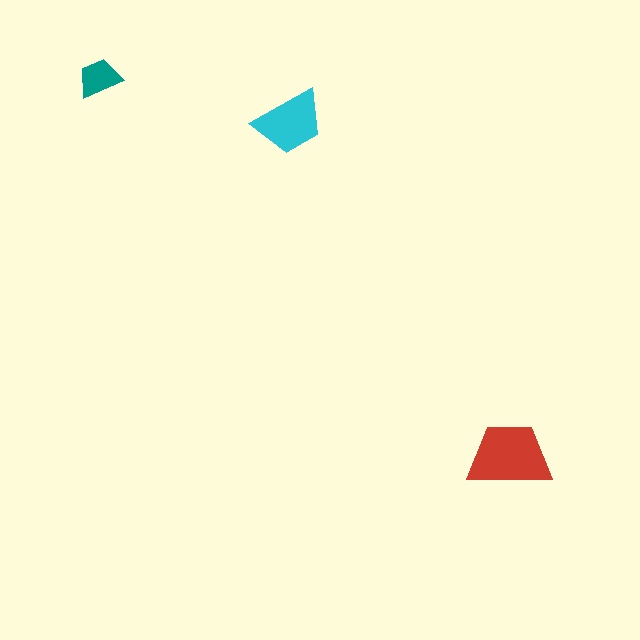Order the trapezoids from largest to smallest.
the red one, the cyan one, the teal one.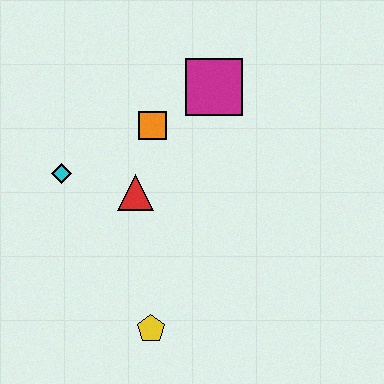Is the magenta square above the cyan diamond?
Yes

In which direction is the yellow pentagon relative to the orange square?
The yellow pentagon is below the orange square.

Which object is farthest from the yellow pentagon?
The magenta square is farthest from the yellow pentagon.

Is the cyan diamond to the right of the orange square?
No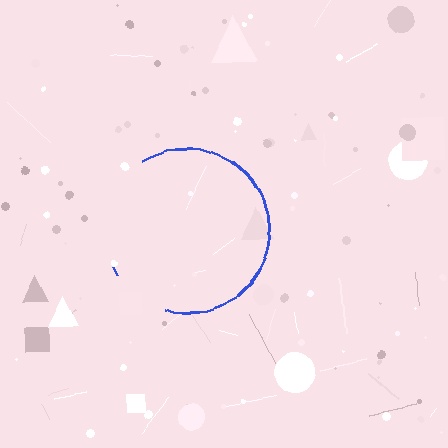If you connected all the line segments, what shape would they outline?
They would outline a circle.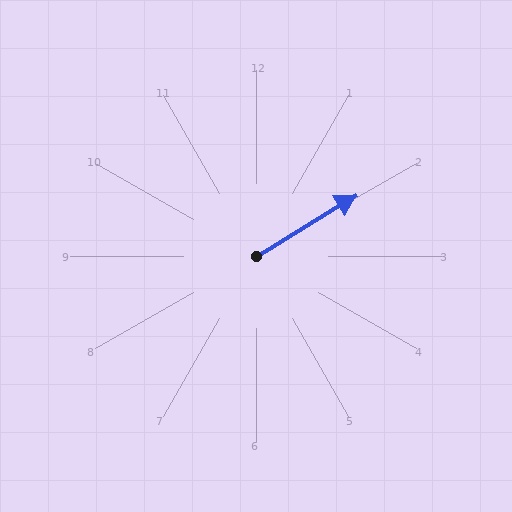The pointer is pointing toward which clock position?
Roughly 2 o'clock.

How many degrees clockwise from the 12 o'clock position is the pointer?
Approximately 59 degrees.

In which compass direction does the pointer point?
Northeast.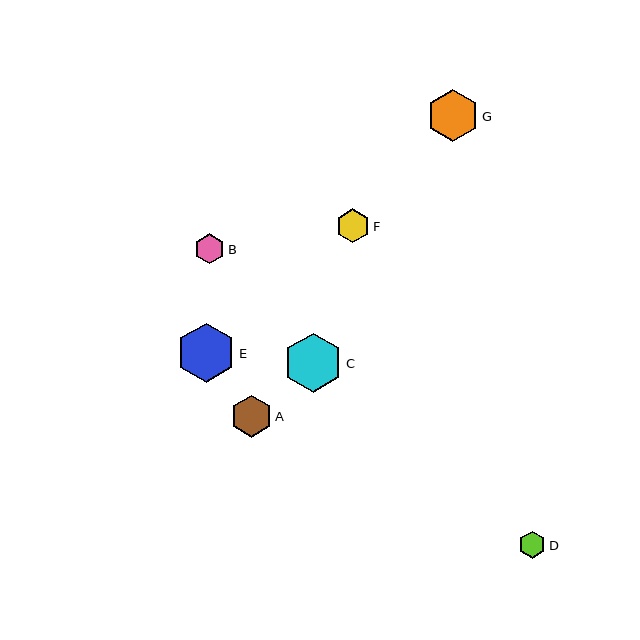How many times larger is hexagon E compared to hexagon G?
Hexagon E is approximately 1.1 times the size of hexagon G.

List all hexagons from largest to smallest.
From largest to smallest: E, C, G, A, F, B, D.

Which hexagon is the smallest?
Hexagon D is the smallest with a size of approximately 27 pixels.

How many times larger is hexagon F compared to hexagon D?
Hexagon F is approximately 1.2 times the size of hexagon D.